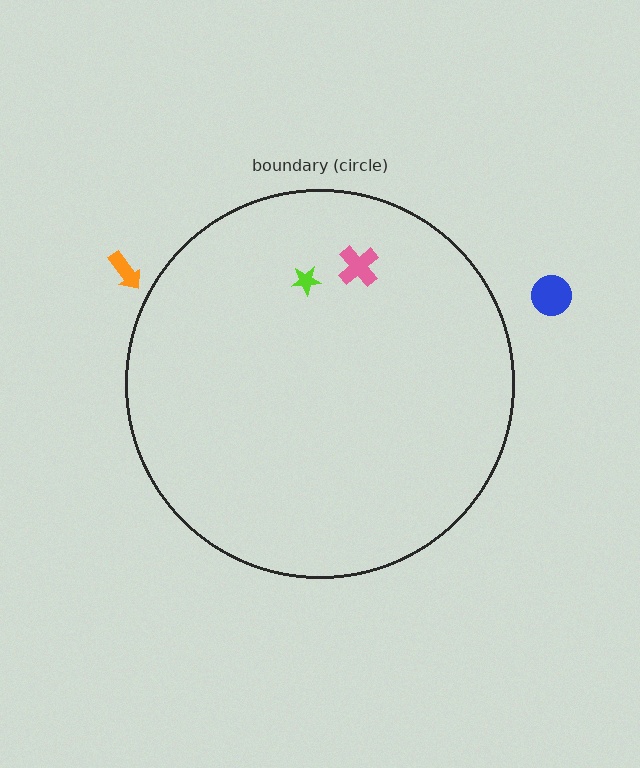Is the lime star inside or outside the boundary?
Inside.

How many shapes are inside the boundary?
2 inside, 2 outside.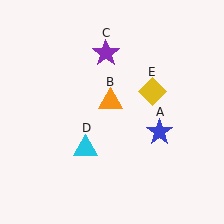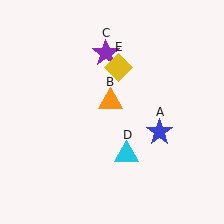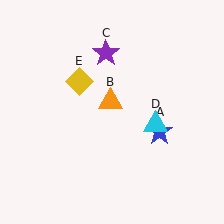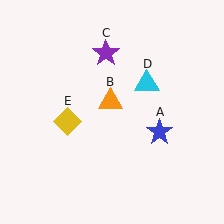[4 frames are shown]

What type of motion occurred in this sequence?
The cyan triangle (object D), yellow diamond (object E) rotated counterclockwise around the center of the scene.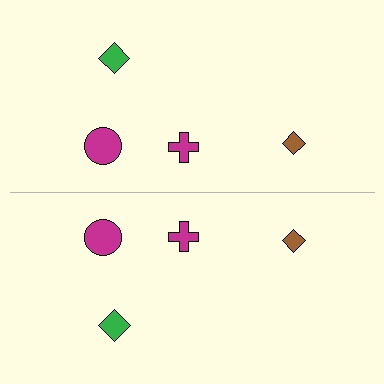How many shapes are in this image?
There are 8 shapes in this image.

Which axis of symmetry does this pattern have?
The pattern has a horizontal axis of symmetry running through the center of the image.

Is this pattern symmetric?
Yes, this pattern has bilateral (reflection) symmetry.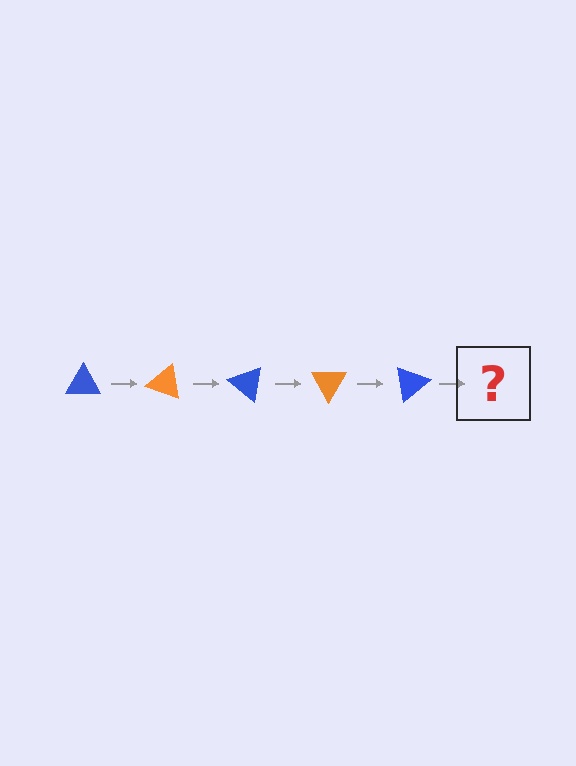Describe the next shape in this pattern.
It should be an orange triangle, rotated 100 degrees from the start.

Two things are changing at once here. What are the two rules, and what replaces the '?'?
The two rules are that it rotates 20 degrees each step and the color cycles through blue and orange. The '?' should be an orange triangle, rotated 100 degrees from the start.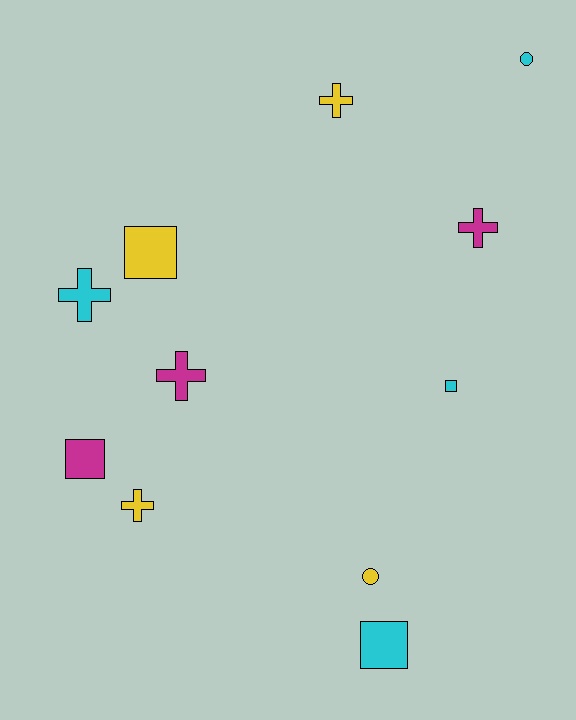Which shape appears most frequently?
Cross, with 5 objects.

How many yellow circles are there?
There is 1 yellow circle.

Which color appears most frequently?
Yellow, with 4 objects.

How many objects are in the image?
There are 11 objects.